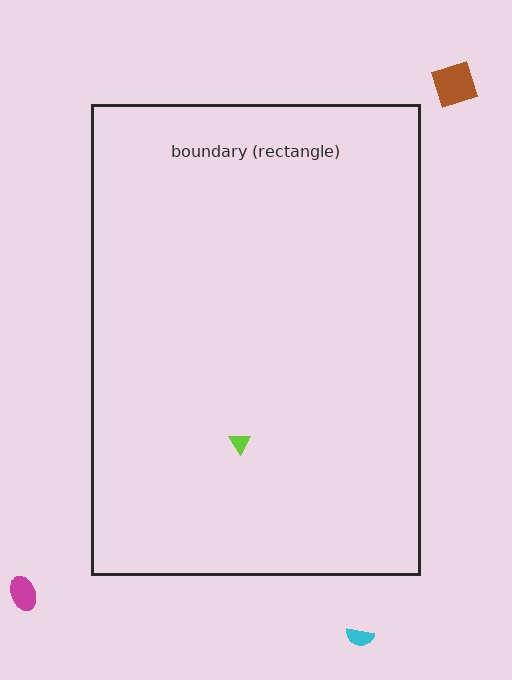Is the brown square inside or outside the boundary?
Outside.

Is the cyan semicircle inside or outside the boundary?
Outside.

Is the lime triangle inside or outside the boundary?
Inside.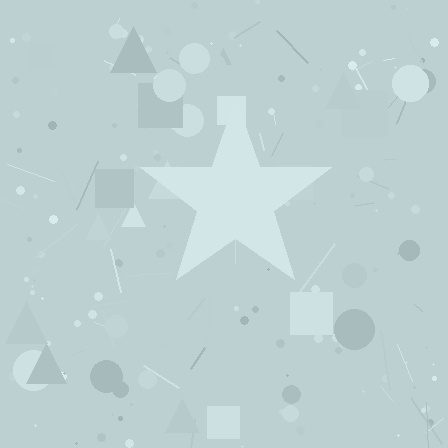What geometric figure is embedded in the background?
A star is embedded in the background.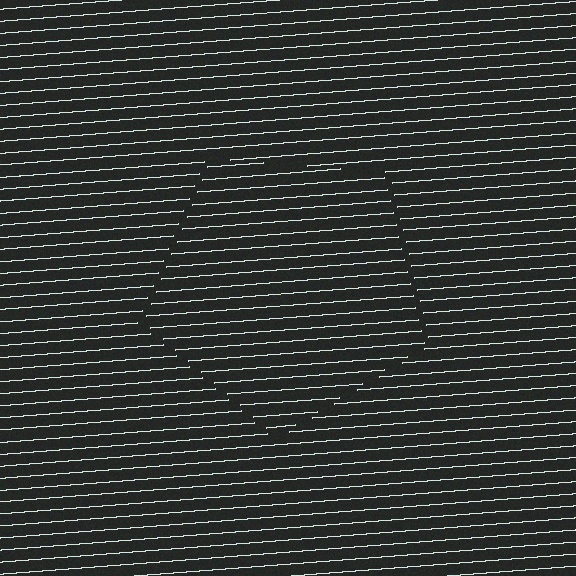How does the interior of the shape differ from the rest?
The interior of the shape contains the same grating, shifted by half a period — the contour is defined by the phase discontinuity where line-ends from the inner and outer gratings abut.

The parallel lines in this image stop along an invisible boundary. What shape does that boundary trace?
An illusory pentagon. The interior of the shape contains the same grating, shifted by half a period — the contour is defined by the phase discontinuity where line-ends from the inner and outer gratings abut.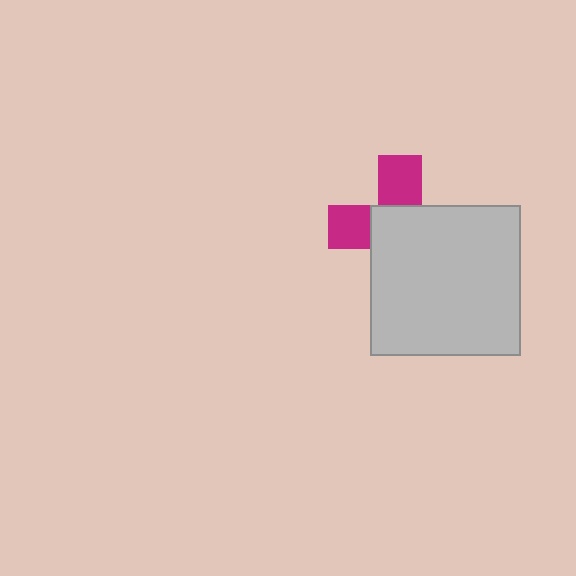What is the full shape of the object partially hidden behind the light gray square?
The partially hidden object is a magenta cross.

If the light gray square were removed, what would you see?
You would see the complete magenta cross.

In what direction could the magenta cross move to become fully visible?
The magenta cross could move toward the upper-left. That would shift it out from behind the light gray square entirely.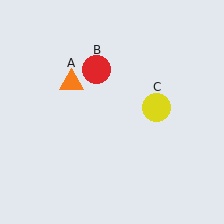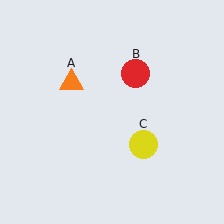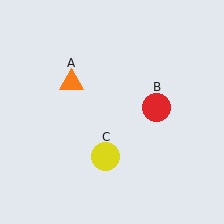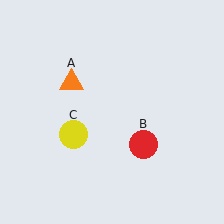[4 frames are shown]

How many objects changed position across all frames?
2 objects changed position: red circle (object B), yellow circle (object C).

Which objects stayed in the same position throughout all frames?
Orange triangle (object A) remained stationary.